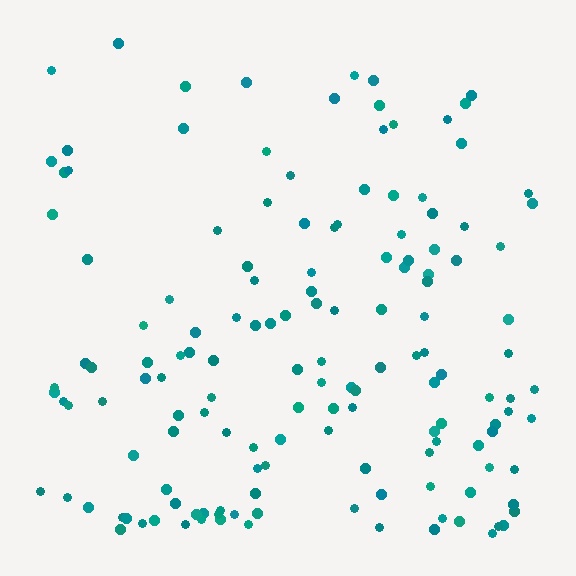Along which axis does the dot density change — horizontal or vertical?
Vertical.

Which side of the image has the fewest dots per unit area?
The top.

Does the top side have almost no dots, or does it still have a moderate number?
Still a moderate number, just noticeably fewer than the bottom.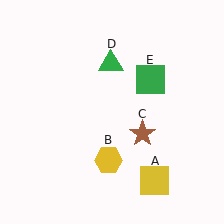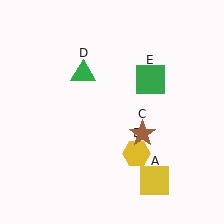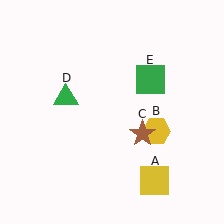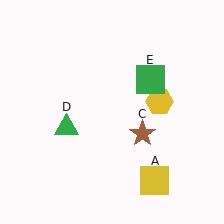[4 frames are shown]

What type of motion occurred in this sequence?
The yellow hexagon (object B), green triangle (object D) rotated counterclockwise around the center of the scene.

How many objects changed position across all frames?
2 objects changed position: yellow hexagon (object B), green triangle (object D).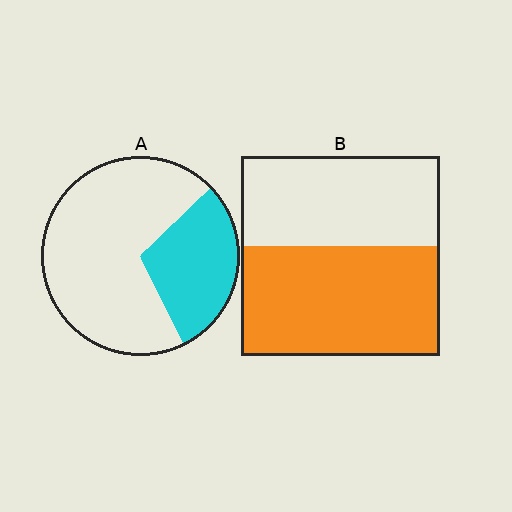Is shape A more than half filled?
No.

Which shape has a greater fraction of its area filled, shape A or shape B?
Shape B.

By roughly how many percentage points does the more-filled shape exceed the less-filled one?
By roughly 25 percentage points (B over A).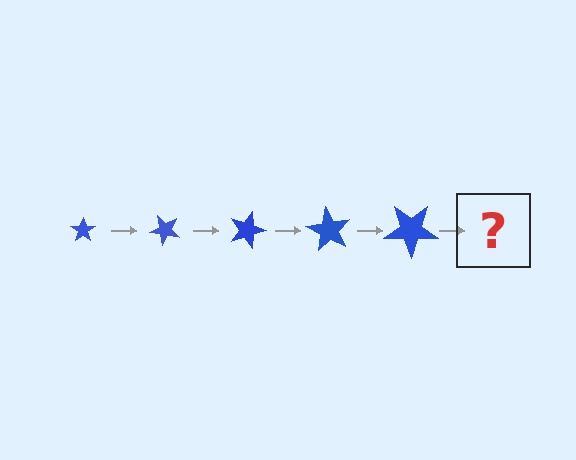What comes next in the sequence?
The next element should be a star, larger than the previous one and rotated 225 degrees from the start.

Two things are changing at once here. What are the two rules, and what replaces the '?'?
The two rules are that the star grows larger each step and it rotates 45 degrees each step. The '?' should be a star, larger than the previous one and rotated 225 degrees from the start.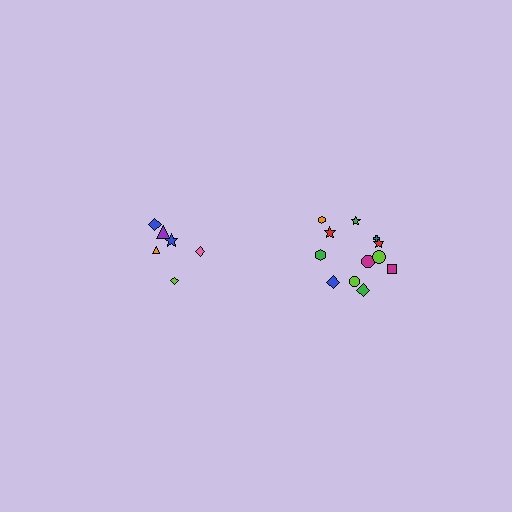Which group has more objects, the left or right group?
The right group.